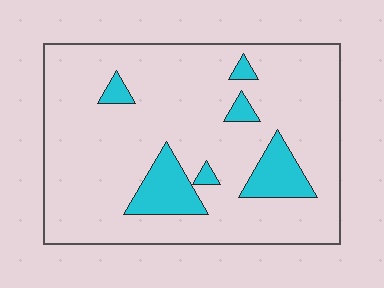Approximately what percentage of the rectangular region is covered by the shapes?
Approximately 15%.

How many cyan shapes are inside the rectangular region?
6.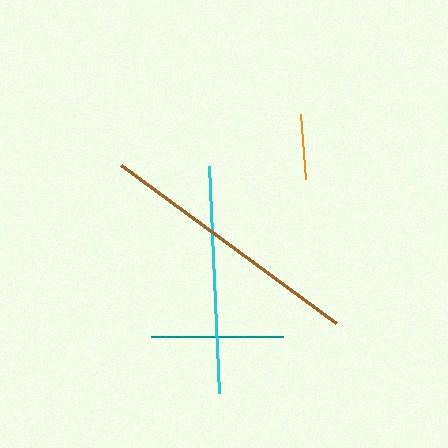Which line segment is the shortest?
The orange line is the shortest at approximately 65 pixels.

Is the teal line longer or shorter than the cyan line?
The cyan line is longer than the teal line.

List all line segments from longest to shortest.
From longest to shortest: brown, cyan, teal, orange.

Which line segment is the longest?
The brown line is the longest at approximately 266 pixels.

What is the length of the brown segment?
The brown segment is approximately 266 pixels long.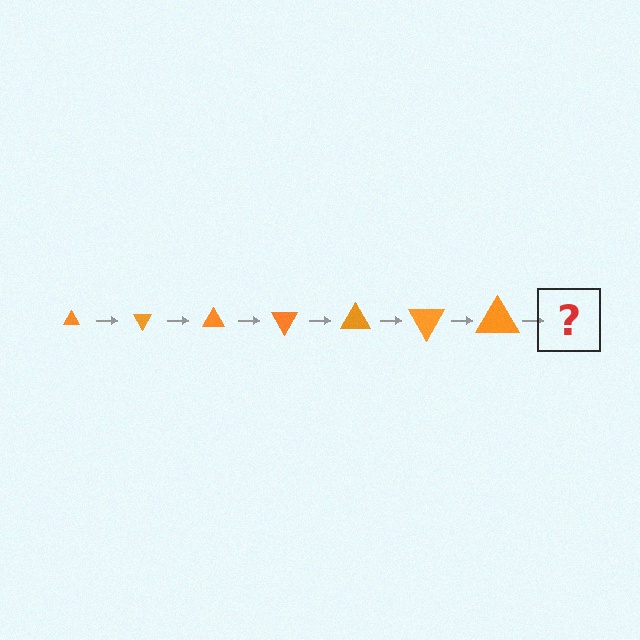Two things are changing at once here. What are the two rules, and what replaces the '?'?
The two rules are that the triangle grows larger each step and it rotates 60 degrees each step. The '?' should be a triangle, larger than the previous one and rotated 420 degrees from the start.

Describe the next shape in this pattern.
It should be a triangle, larger than the previous one and rotated 420 degrees from the start.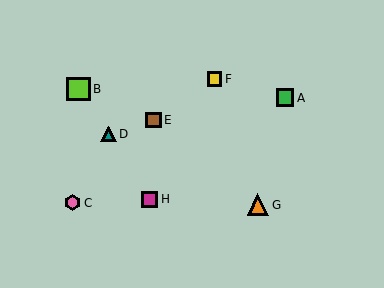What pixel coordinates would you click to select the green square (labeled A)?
Click at (285, 98) to select the green square A.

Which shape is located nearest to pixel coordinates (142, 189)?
The magenta square (labeled H) at (150, 199) is nearest to that location.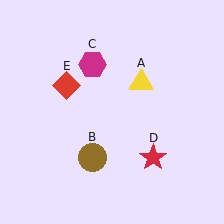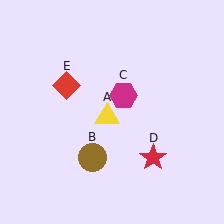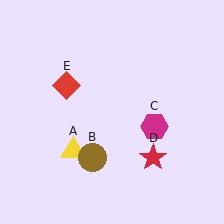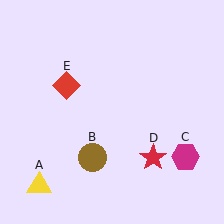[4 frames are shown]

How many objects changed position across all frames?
2 objects changed position: yellow triangle (object A), magenta hexagon (object C).